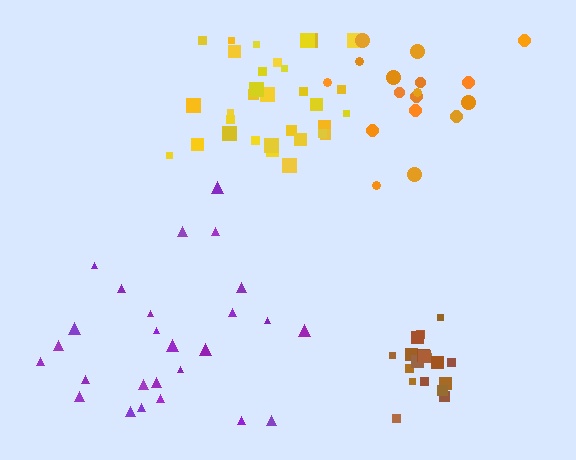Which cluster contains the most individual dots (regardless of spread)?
Yellow (32).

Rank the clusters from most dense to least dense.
brown, yellow, purple, orange.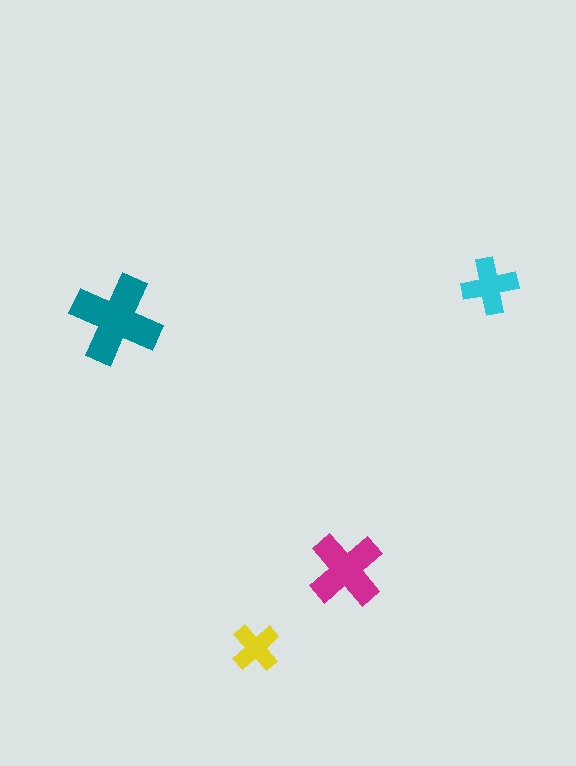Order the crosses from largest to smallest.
the teal one, the magenta one, the cyan one, the yellow one.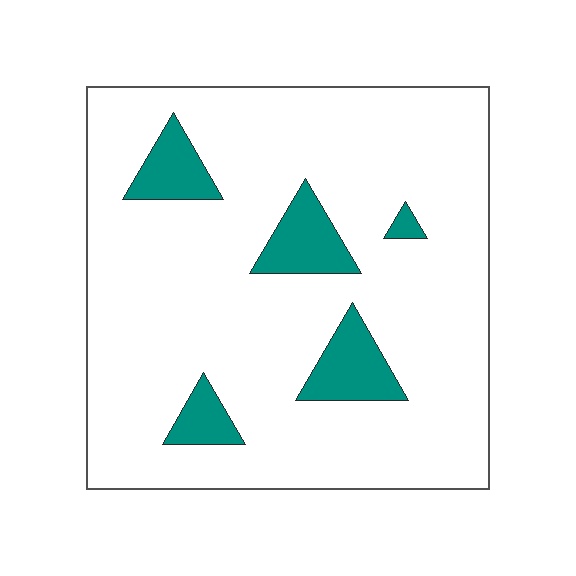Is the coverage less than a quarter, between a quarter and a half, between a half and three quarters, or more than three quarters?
Less than a quarter.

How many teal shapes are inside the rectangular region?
5.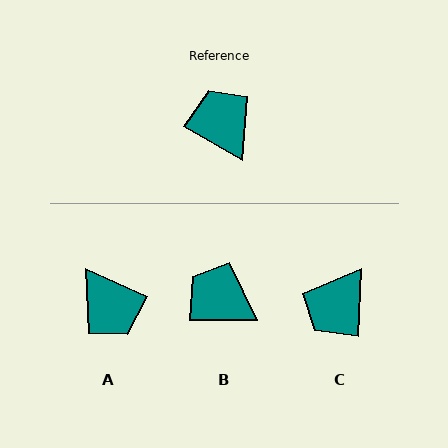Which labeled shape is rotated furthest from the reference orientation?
A, about 173 degrees away.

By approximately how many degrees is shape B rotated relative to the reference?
Approximately 30 degrees counter-clockwise.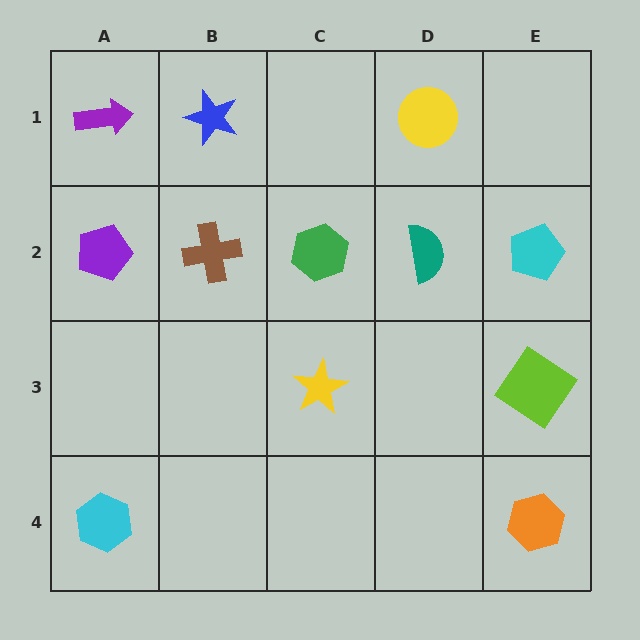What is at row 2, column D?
A teal semicircle.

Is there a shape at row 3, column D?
No, that cell is empty.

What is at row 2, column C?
A green hexagon.